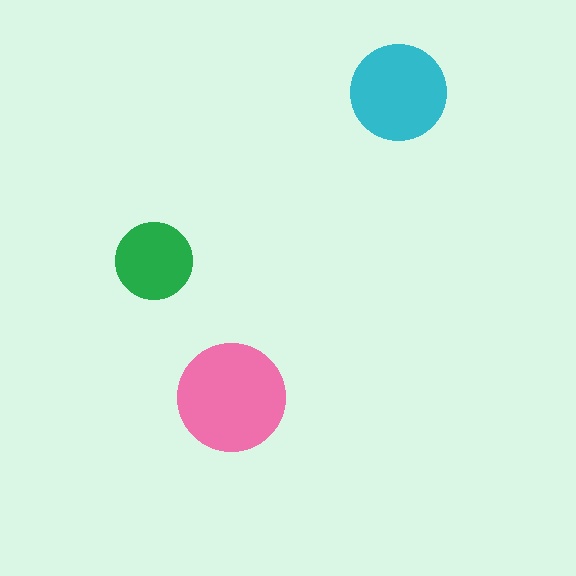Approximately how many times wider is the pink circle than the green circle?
About 1.5 times wider.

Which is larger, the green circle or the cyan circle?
The cyan one.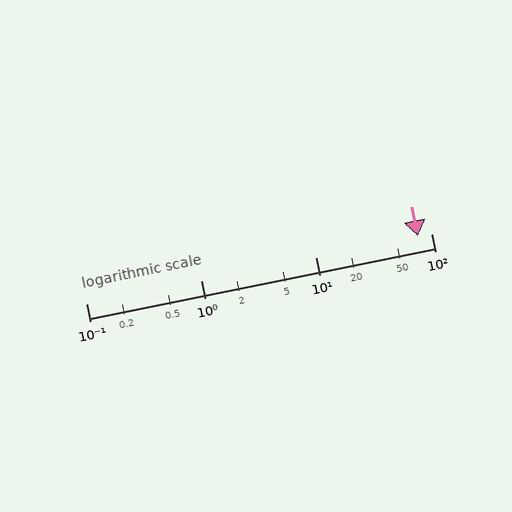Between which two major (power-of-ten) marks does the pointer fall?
The pointer is between 10 and 100.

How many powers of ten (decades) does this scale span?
The scale spans 3 decades, from 0.1 to 100.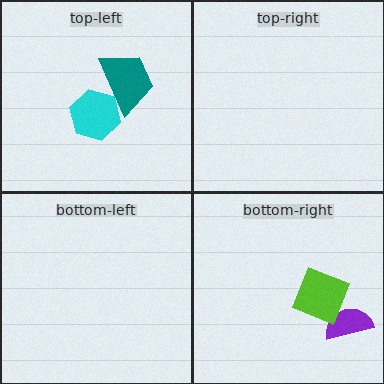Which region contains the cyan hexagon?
The top-left region.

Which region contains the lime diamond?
The bottom-right region.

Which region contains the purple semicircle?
The bottom-right region.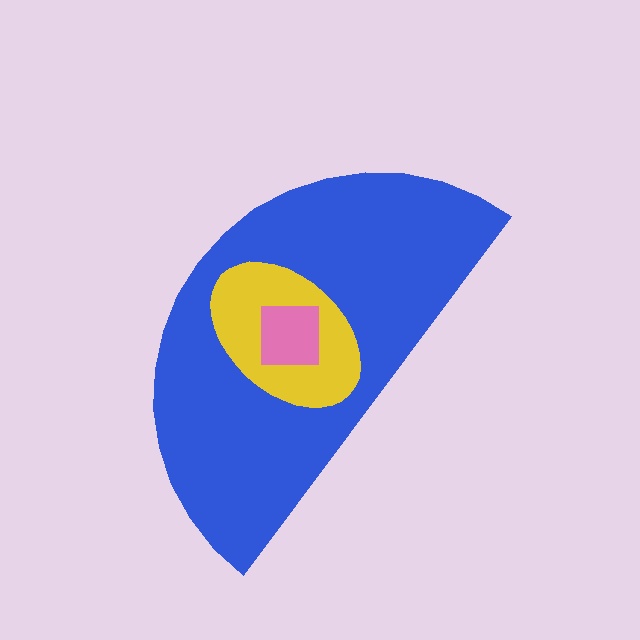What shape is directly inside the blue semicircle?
The yellow ellipse.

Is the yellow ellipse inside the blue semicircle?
Yes.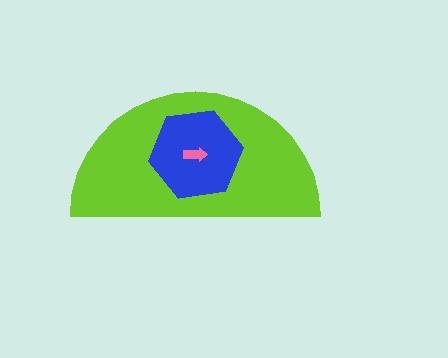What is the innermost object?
The pink arrow.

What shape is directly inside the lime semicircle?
The blue hexagon.